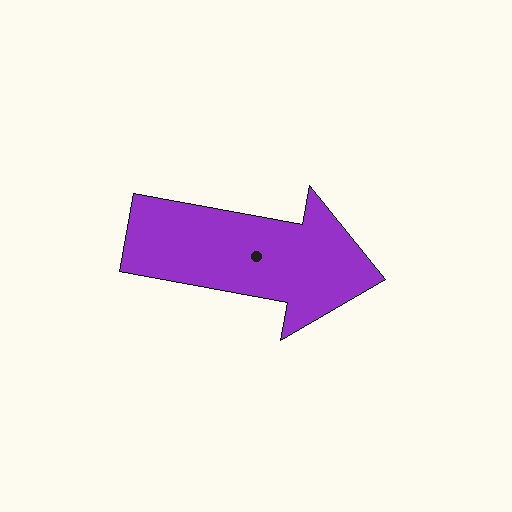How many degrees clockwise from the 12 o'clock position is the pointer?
Approximately 100 degrees.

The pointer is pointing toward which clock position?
Roughly 3 o'clock.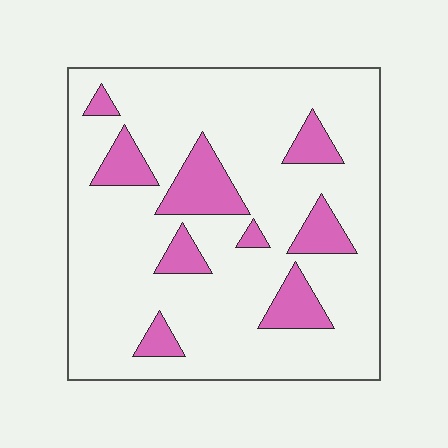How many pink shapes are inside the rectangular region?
9.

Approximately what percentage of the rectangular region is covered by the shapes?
Approximately 15%.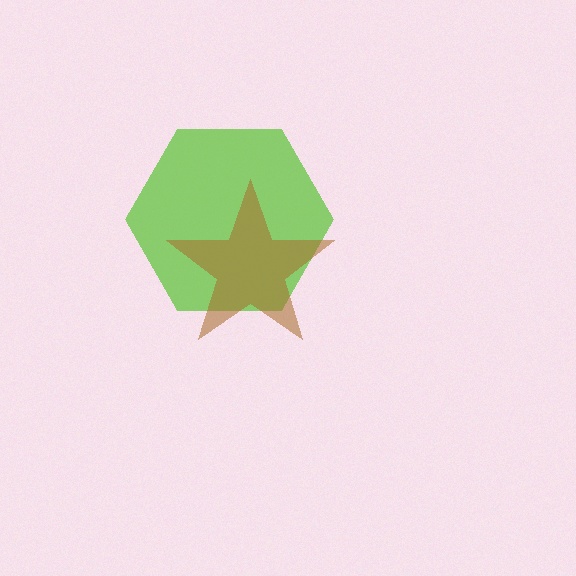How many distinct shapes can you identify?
There are 2 distinct shapes: a lime hexagon, a brown star.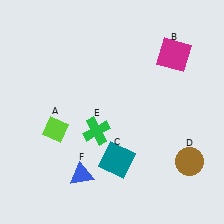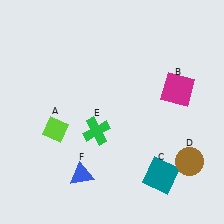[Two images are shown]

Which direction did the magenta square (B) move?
The magenta square (B) moved down.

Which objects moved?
The objects that moved are: the magenta square (B), the teal square (C).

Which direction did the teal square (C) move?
The teal square (C) moved right.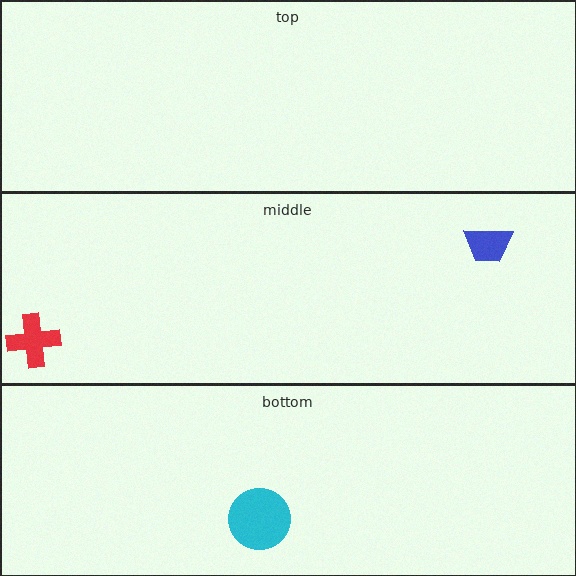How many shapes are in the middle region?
2.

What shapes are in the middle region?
The red cross, the blue trapezoid.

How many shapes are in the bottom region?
1.